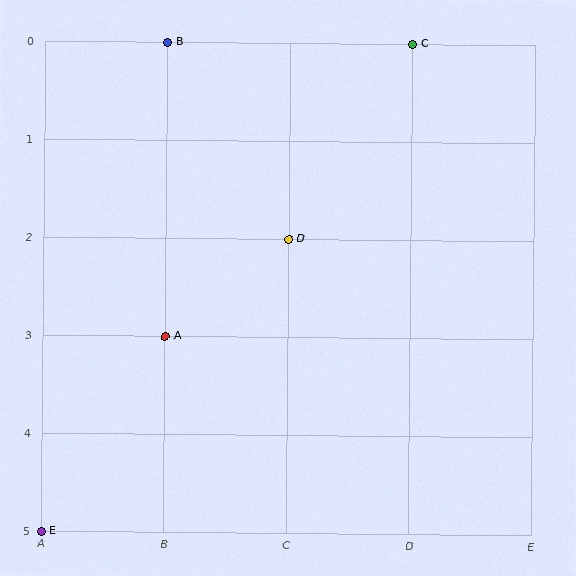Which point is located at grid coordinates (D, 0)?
Point C is at (D, 0).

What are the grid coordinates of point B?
Point B is at grid coordinates (B, 0).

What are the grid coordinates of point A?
Point A is at grid coordinates (B, 3).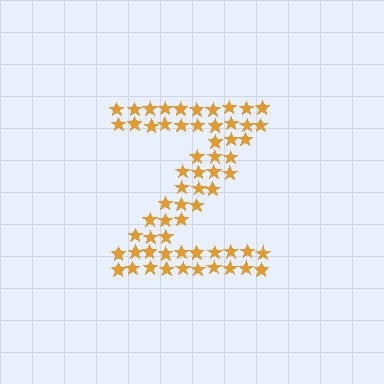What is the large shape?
The large shape is the letter Z.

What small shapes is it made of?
It is made of small stars.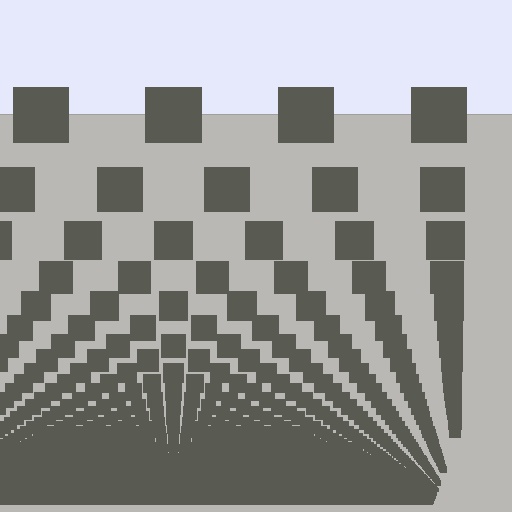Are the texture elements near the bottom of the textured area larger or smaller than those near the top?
Smaller. The gradient is inverted — elements near the bottom are smaller and denser.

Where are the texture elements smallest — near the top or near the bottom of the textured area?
Near the bottom.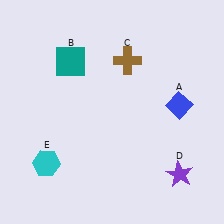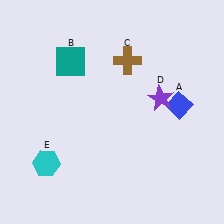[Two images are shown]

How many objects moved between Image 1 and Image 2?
1 object moved between the two images.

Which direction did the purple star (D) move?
The purple star (D) moved up.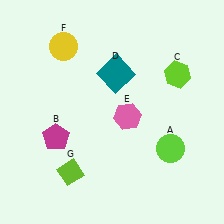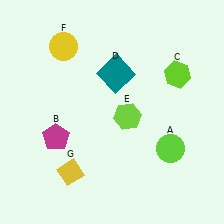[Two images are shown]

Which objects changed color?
E changed from pink to lime. G changed from lime to yellow.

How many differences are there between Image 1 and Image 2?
There are 2 differences between the two images.